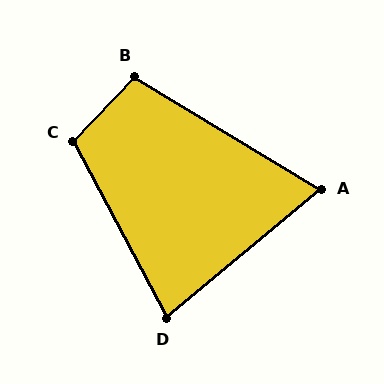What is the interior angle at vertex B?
Approximately 102 degrees (obtuse).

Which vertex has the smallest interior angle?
A, at approximately 71 degrees.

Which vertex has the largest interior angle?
C, at approximately 109 degrees.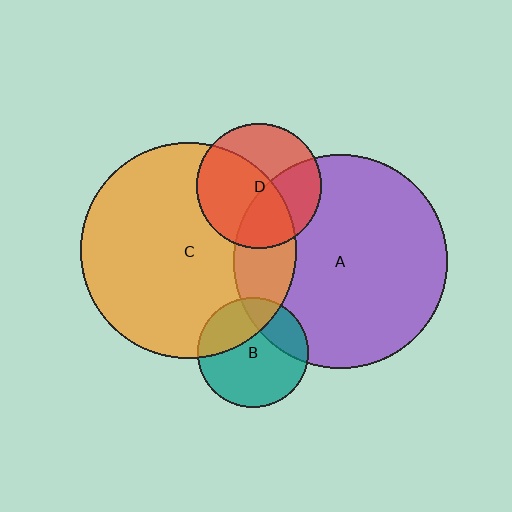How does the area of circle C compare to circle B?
Approximately 3.9 times.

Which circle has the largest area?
Circle C (orange).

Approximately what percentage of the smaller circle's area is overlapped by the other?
Approximately 55%.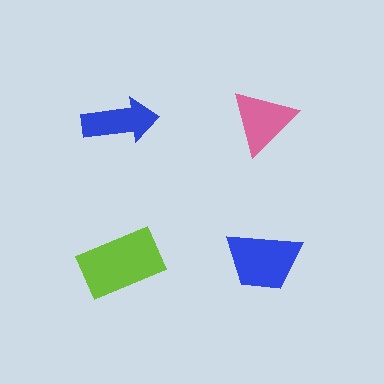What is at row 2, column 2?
A blue trapezoid.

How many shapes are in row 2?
2 shapes.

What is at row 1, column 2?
A pink triangle.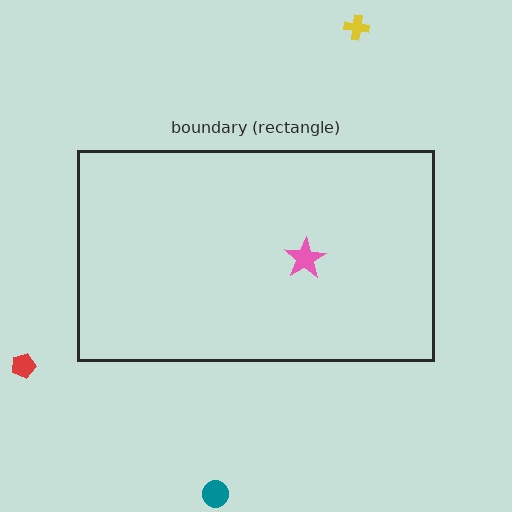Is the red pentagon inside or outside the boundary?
Outside.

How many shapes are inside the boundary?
1 inside, 3 outside.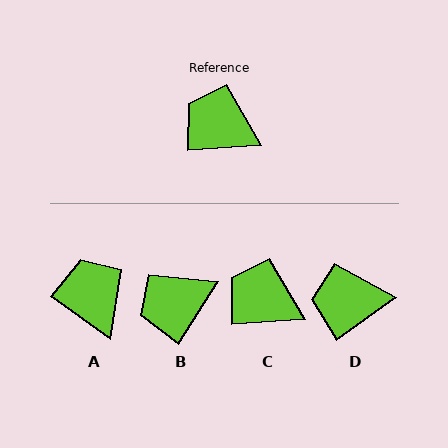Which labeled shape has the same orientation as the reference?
C.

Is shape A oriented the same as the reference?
No, it is off by about 40 degrees.